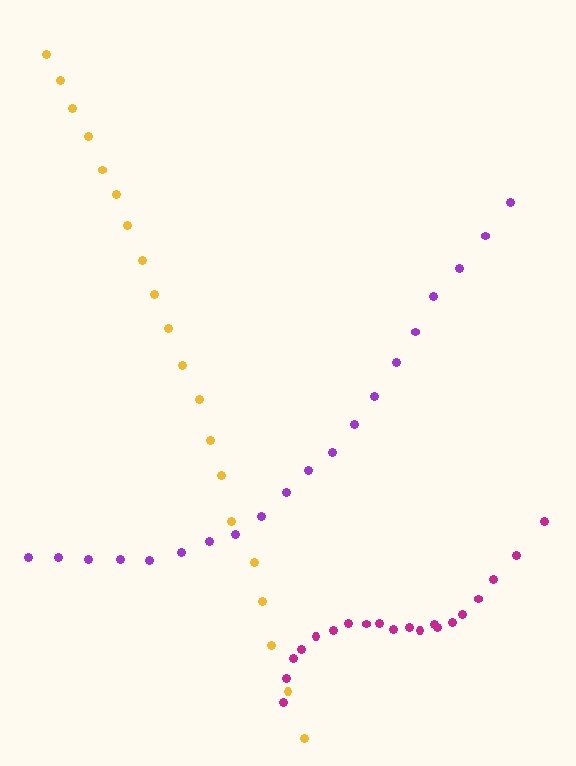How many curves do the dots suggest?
There are 3 distinct paths.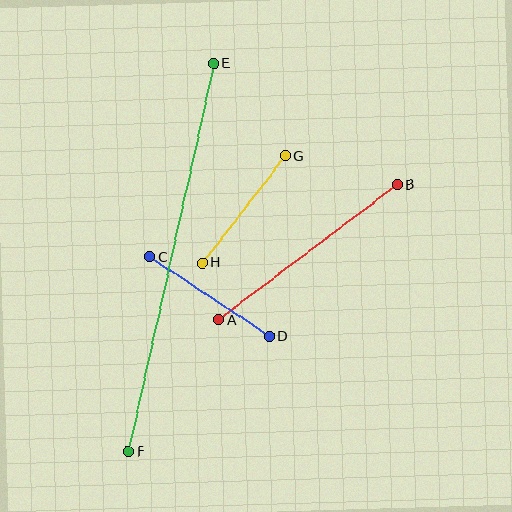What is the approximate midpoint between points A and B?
The midpoint is at approximately (308, 252) pixels.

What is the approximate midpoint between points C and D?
The midpoint is at approximately (210, 297) pixels.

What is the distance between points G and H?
The distance is approximately 135 pixels.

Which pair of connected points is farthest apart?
Points E and F are farthest apart.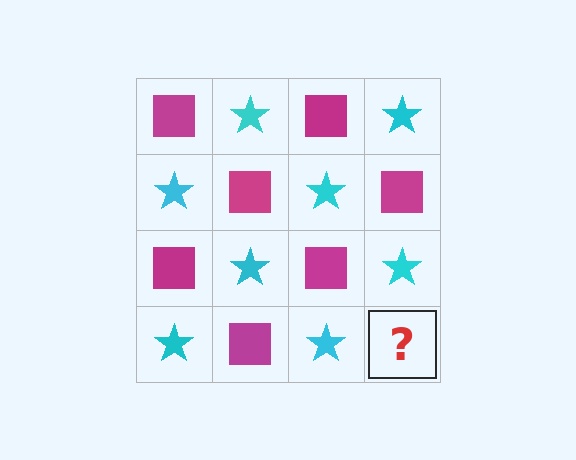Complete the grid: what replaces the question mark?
The question mark should be replaced with a magenta square.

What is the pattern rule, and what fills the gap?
The rule is that it alternates magenta square and cyan star in a checkerboard pattern. The gap should be filled with a magenta square.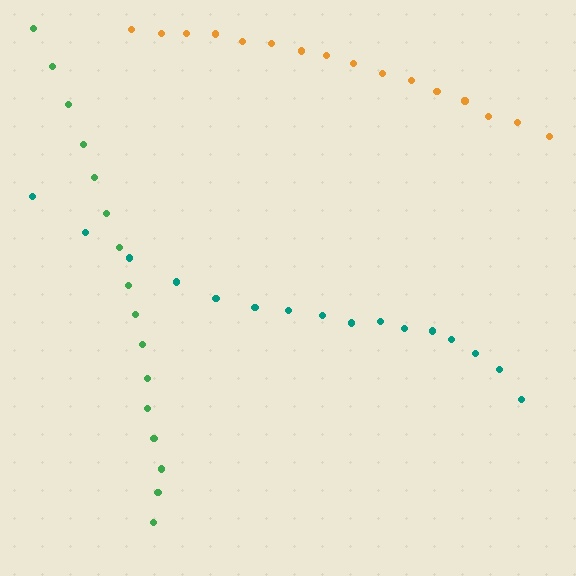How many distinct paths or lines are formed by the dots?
There are 3 distinct paths.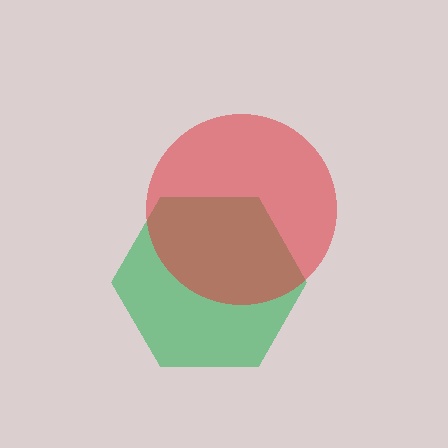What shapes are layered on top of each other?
The layered shapes are: a green hexagon, a red circle.